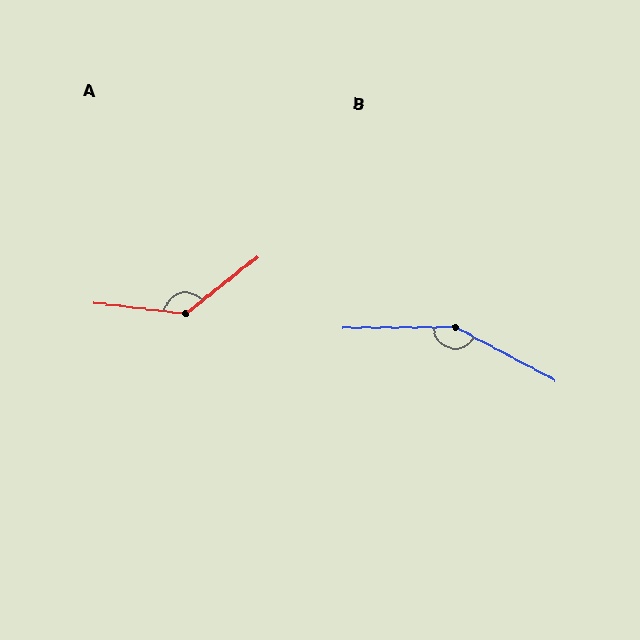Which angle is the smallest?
A, at approximately 135 degrees.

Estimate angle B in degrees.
Approximately 151 degrees.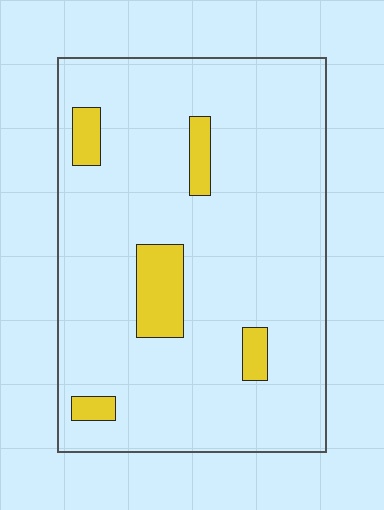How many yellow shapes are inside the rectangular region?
5.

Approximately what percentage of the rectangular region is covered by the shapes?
Approximately 10%.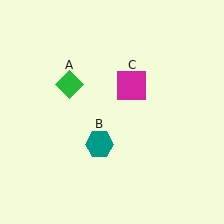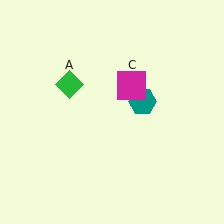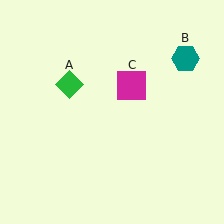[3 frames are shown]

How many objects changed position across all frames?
1 object changed position: teal hexagon (object B).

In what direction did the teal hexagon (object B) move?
The teal hexagon (object B) moved up and to the right.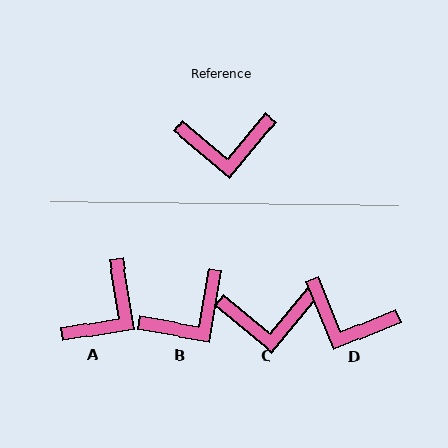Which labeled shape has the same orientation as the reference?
C.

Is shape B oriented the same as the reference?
No, it is off by about 30 degrees.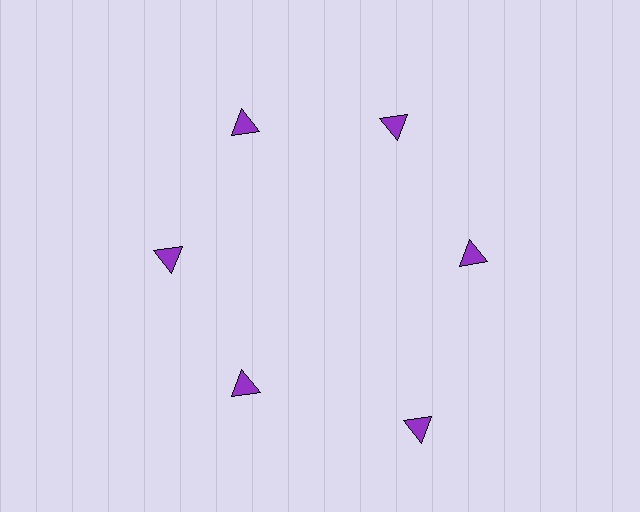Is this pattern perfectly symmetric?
No. The 6 purple triangles are arranged in a ring, but one element near the 5 o'clock position is pushed outward from the center, breaking the 6-fold rotational symmetry.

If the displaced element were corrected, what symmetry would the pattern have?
It would have 6-fold rotational symmetry — the pattern would map onto itself every 60 degrees.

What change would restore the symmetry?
The symmetry would be restored by moving it inward, back onto the ring so that all 6 triangles sit at equal angles and equal distance from the center.